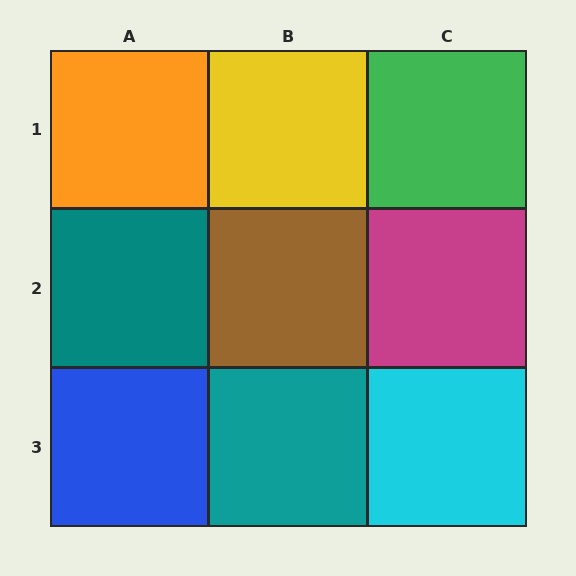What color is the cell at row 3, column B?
Teal.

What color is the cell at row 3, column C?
Cyan.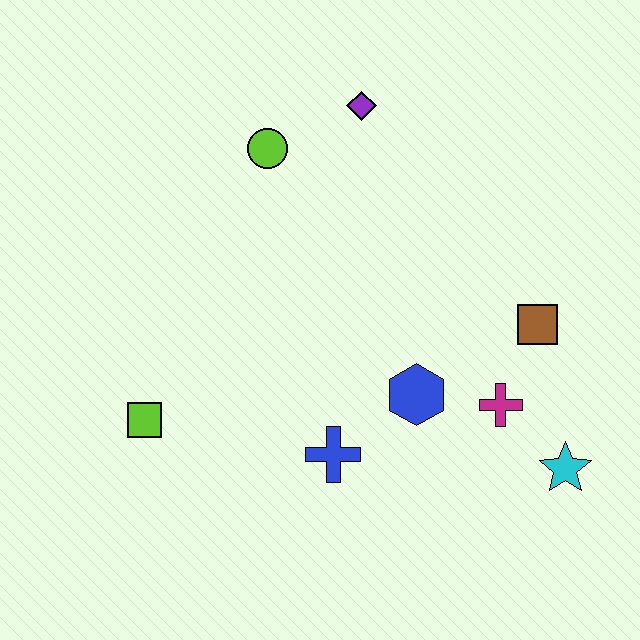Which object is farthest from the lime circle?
The cyan star is farthest from the lime circle.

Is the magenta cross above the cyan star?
Yes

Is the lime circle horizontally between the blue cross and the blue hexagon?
No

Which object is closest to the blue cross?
The blue hexagon is closest to the blue cross.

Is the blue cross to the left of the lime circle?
No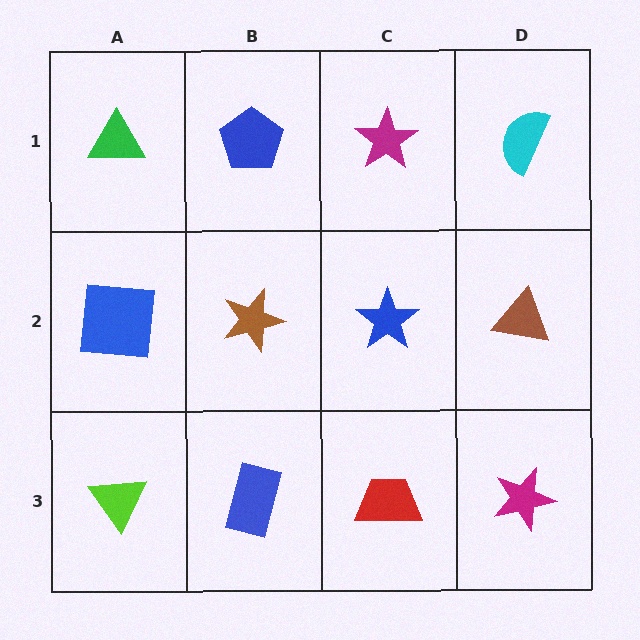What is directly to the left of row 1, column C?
A blue pentagon.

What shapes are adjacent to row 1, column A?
A blue square (row 2, column A), a blue pentagon (row 1, column B).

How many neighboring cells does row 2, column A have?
3.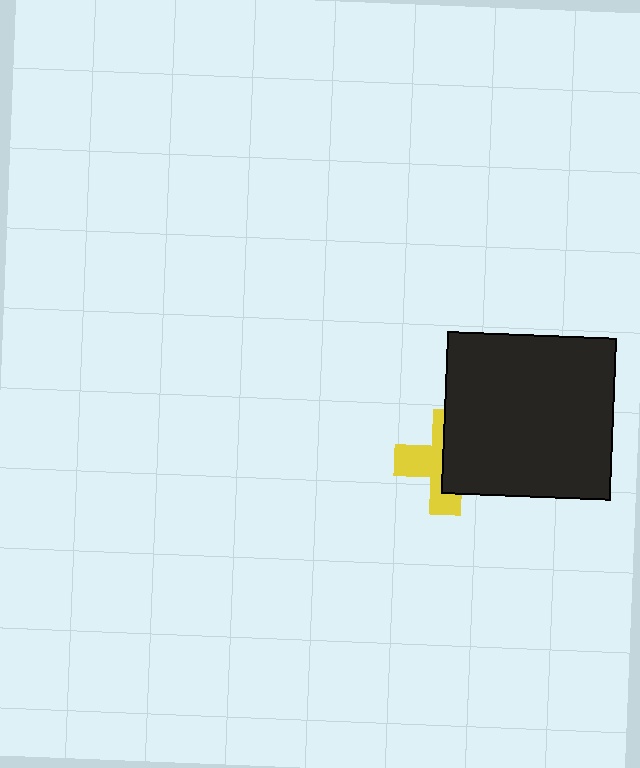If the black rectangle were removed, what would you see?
You would see the complete yellow cross.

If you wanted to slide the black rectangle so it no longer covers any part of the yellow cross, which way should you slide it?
Slide it right — that is the most direct way to separate the two shapes.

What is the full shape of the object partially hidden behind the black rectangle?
The partially hidden object is a yellow cross.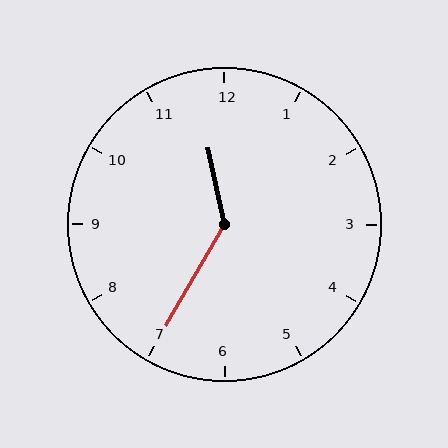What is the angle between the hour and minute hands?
Approximately 138 degrees.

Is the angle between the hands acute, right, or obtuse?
It is obtuse.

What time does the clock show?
11:35.